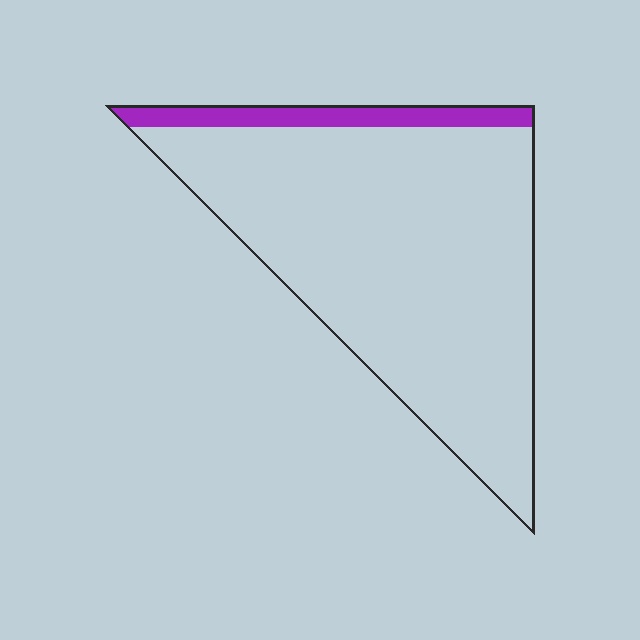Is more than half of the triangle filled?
No.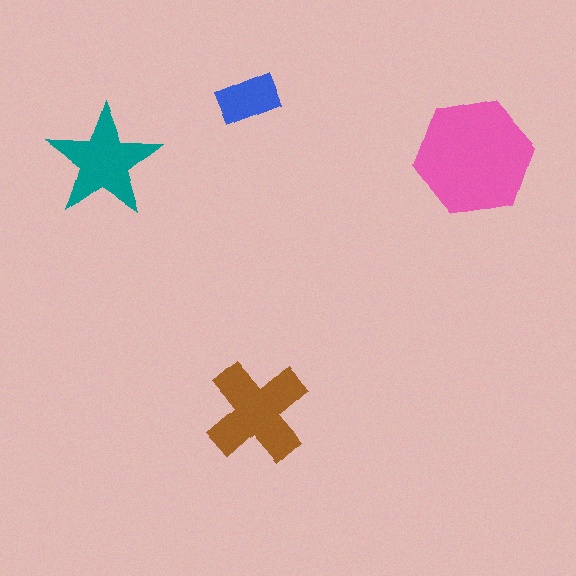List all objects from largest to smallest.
The pink hexagon, the brown cross, the teal star, the blue rectangle.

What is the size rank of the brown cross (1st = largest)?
2nd.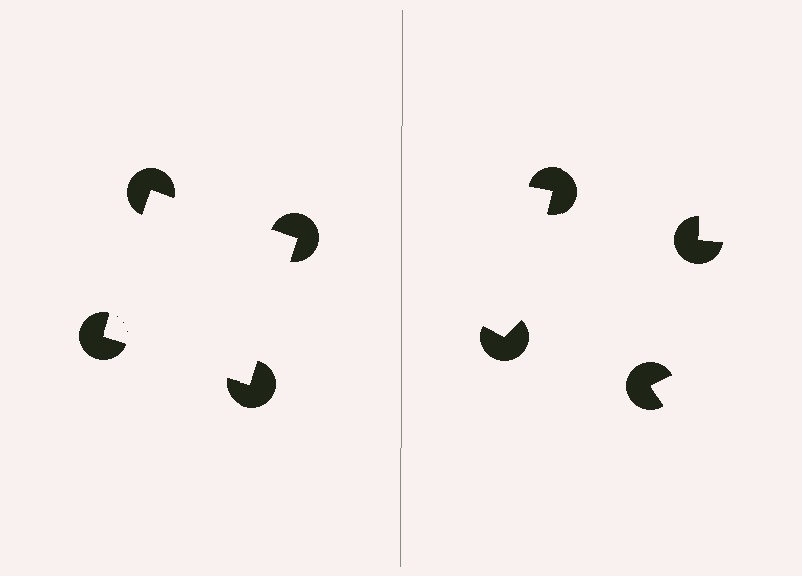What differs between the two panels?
The pac-man discs are positioned identically on both sides; only the wedge orientations differ. On the left they align to a square; on the right they are misaligned.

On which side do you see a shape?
An illusory square appears on the left side. On the right side the wedge cuts are rotated, so no coherent shape forms.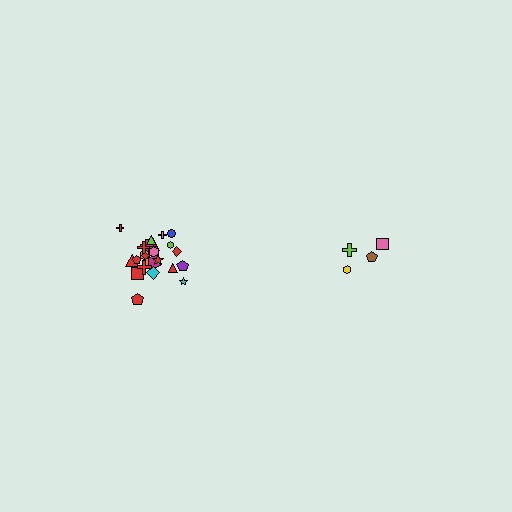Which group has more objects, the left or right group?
The left group.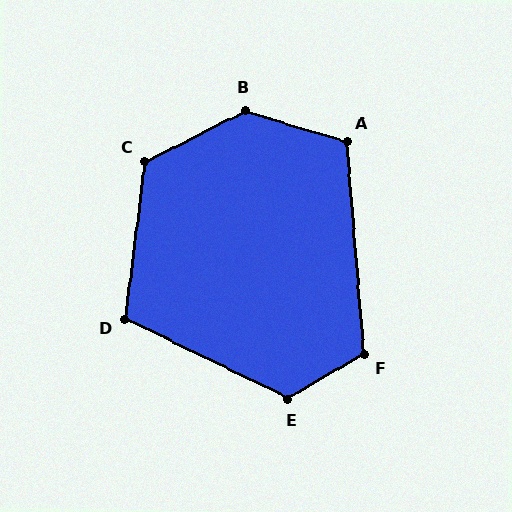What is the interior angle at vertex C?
Approximately 124 degrees (obtuse).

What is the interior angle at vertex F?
Approximately 115 degrees (obtuse).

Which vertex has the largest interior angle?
B, at approximately 136 degrees.